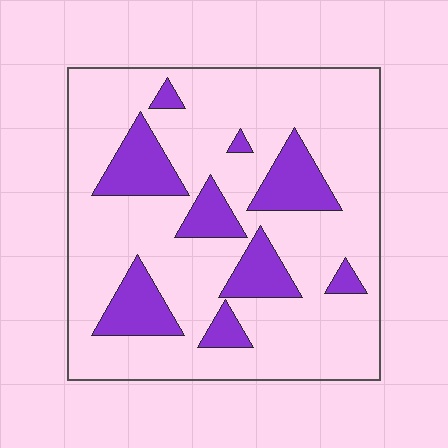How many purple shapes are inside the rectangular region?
9.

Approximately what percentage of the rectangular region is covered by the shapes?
Approximately 20%.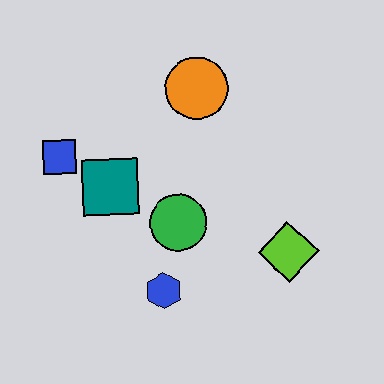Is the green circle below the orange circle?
Yes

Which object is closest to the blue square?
The teal square is closest to the blue square.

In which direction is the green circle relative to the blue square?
The green circle is to the right of the blue square.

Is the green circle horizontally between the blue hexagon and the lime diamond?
Yes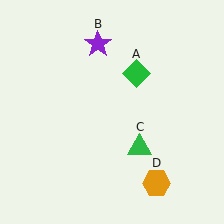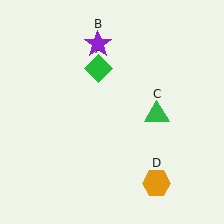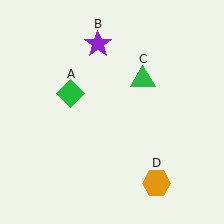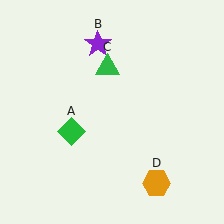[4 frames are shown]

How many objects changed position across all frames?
2 objects changed position: green diamond (object A), green triangle (object C).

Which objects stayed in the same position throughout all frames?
Purple star (object B) and orange hexagon (object D) remained stationary.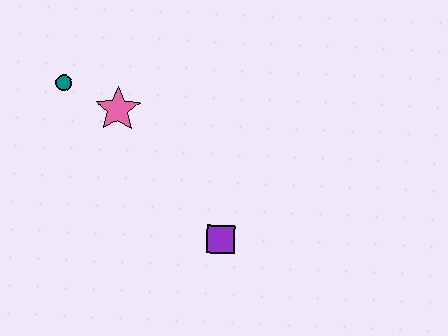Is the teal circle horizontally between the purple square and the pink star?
No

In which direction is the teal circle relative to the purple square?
The teal circle is to the left of the purple square.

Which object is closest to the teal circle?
The pink star is closest to the teal circle.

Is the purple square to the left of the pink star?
No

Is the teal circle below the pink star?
No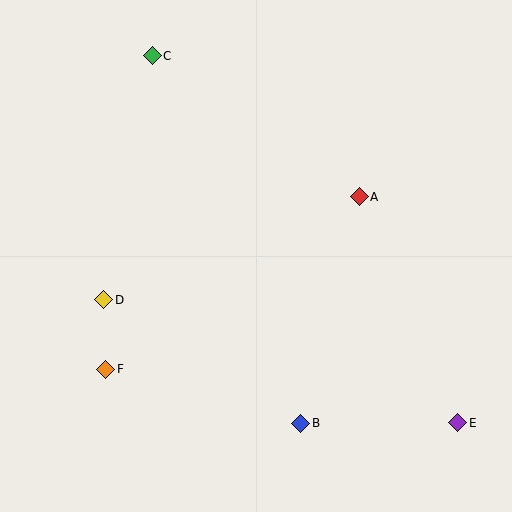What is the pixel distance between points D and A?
The distance between D and A is 276 pixels.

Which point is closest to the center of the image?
Point A at (359, 197) is closest to the center.